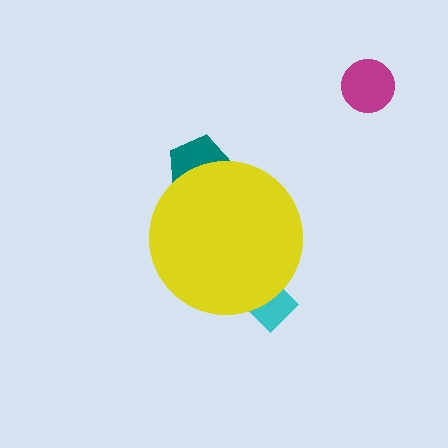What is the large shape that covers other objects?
A yellow circle.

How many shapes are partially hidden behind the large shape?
3 shapes are partially hidden.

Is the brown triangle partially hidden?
Yes, the brown triangle is partially hidden behind the yellow circle.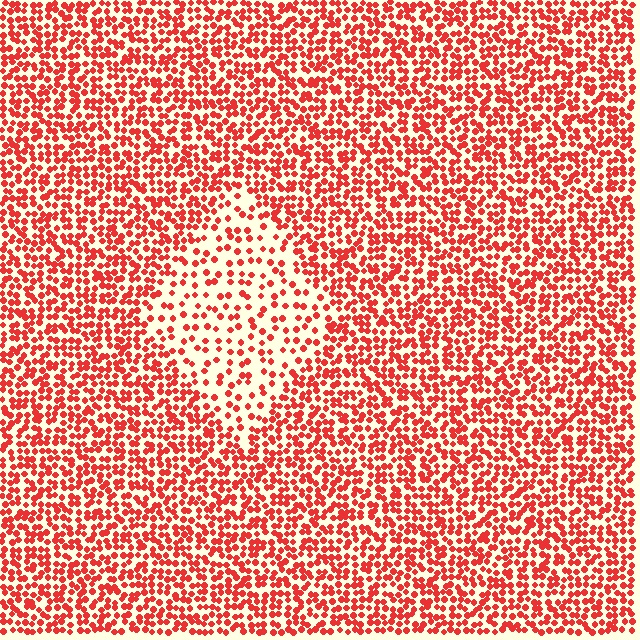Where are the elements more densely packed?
The elements are more densely packed outside the diamond boundary.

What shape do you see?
I see a diamond.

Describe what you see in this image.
The image contains small red elements arranged at two different densities. A diamond-shaped region is visible where the elements are less densely packed than the surrounding area.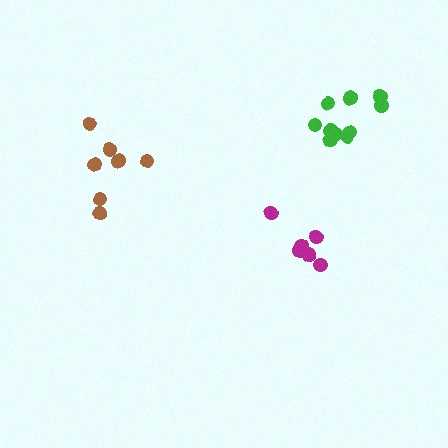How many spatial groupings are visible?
There are 3 spatial groupings.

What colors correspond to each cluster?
The clusters are colored: green, brown, magenta.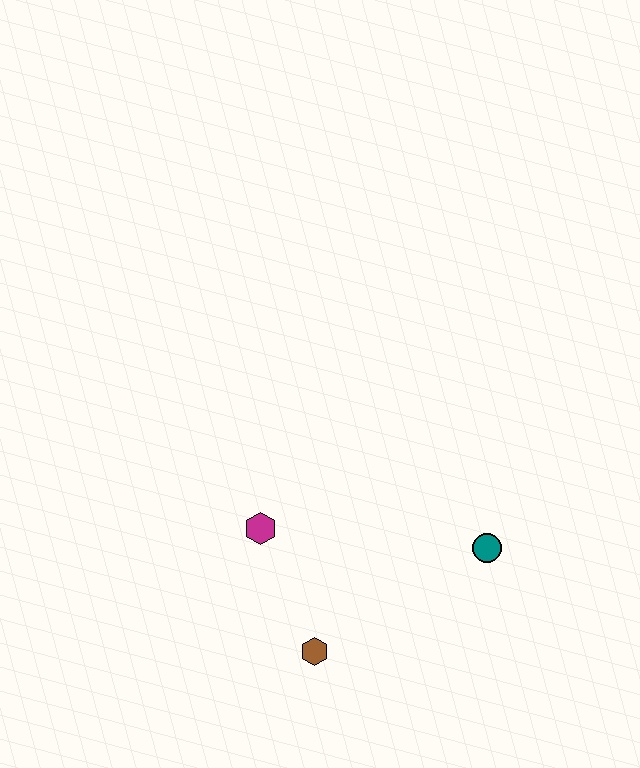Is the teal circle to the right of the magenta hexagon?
Yes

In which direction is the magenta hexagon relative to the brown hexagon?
The magenta hexagon is above the brown hexagon.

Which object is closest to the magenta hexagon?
The brown hexagon is closest to the magenta hexagon.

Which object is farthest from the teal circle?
The magenta hexagon is farthest from the teal circle.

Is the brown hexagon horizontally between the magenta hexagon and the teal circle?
Yes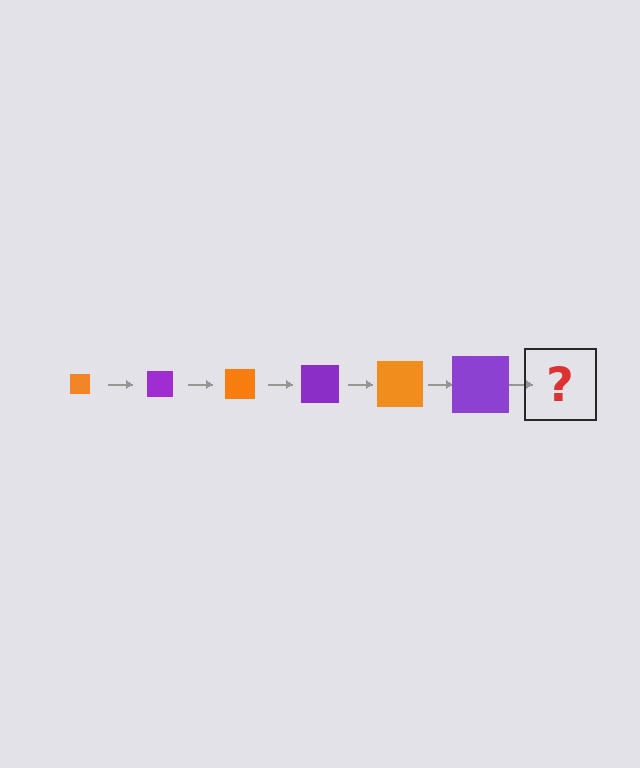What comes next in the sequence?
The next element should be an orange square, larger than the previous one.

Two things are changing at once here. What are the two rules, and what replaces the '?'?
The two rules are that the square grows larger each step and the color cycles through orange and purple. The '?' should be an orange square, larger than the previous one.